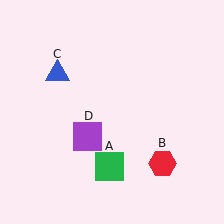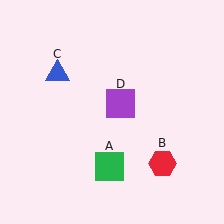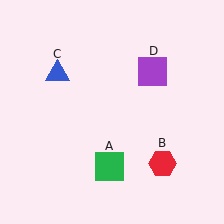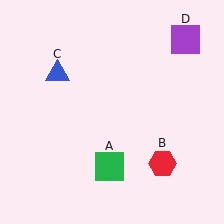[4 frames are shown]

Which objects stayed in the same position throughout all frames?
Green square (object A) and red hexagon (object B) and blue triangle (object C) remained stationary.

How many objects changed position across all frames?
1 object changed position: purple square (object D).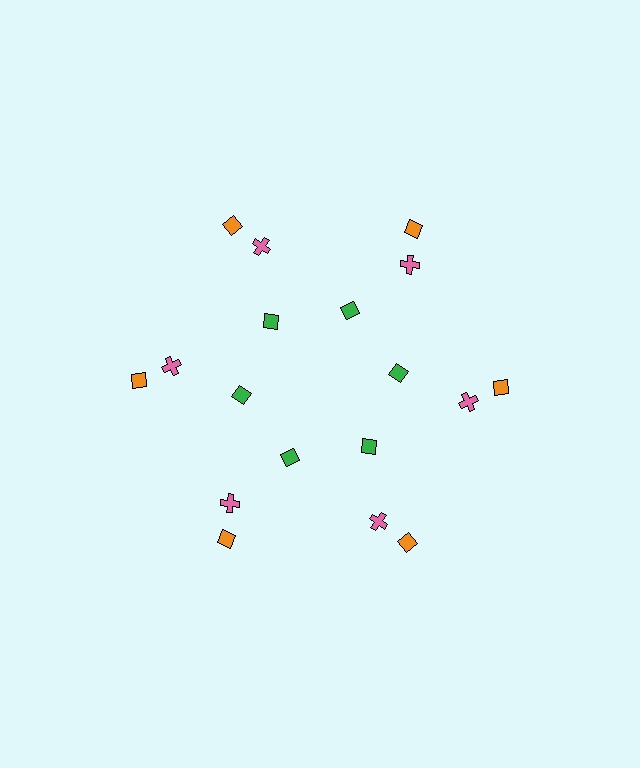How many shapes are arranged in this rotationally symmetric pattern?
There are 18 shapes, arranged in 6 groups of 3.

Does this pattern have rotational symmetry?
Yes, this pattern has 6-fold rotational symmetry. It looks the same after rotating 60 degrees around the center.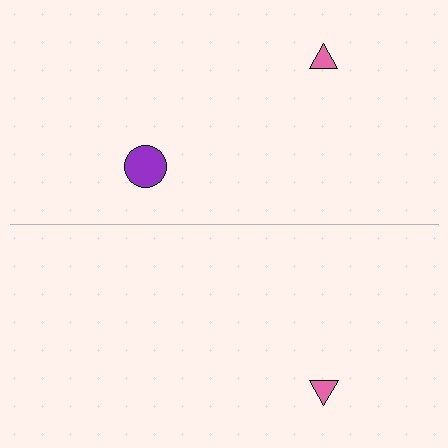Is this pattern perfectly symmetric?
No, the pattern is not perfectly symmetric. A purple circle is missing from the bottom side.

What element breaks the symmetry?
A purple circle is missing from the bottom side.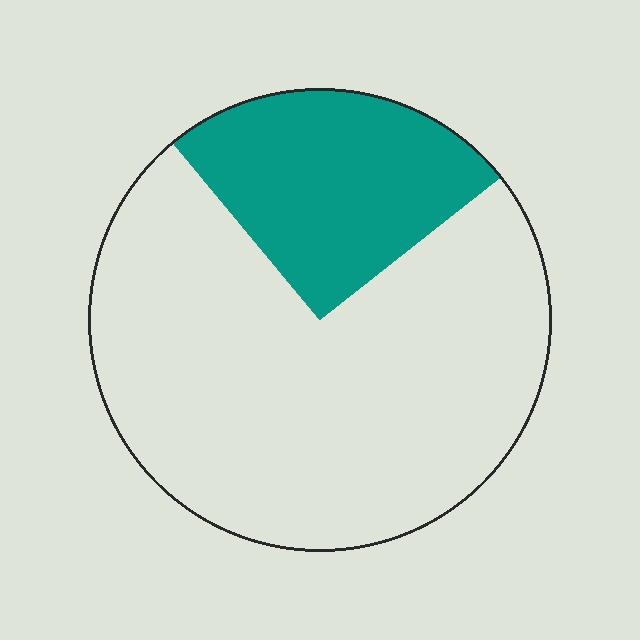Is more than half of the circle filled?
No.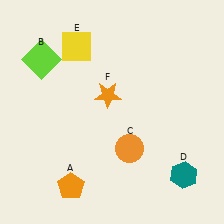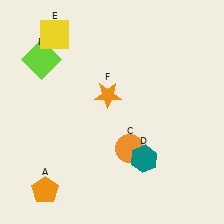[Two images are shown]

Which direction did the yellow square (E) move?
The yellow square (E) moved left.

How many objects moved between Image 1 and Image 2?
3 objects moved between the two images.